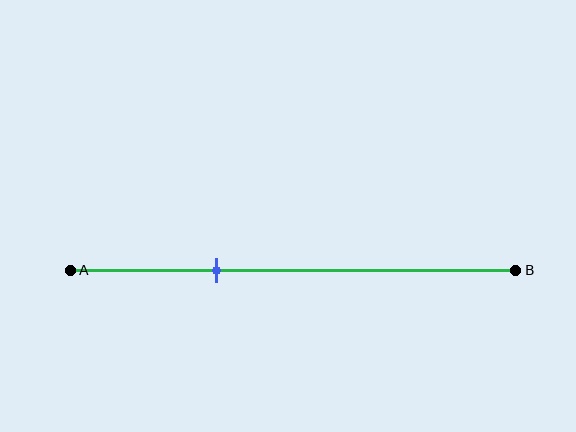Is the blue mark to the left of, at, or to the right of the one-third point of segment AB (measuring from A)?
The blue mark is approximately at the one-third point of segment AB.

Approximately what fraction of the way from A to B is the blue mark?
The blue mark is approximately 35% of the way from A to B.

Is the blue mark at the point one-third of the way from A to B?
Yes, the mark is approximately at the one-third point.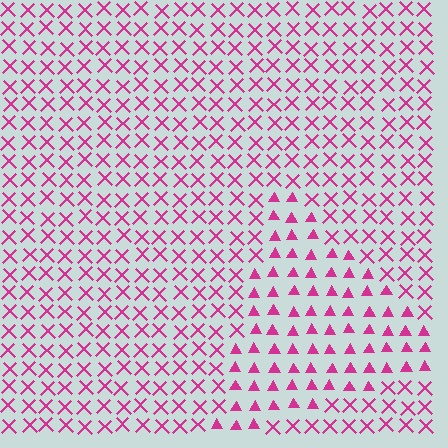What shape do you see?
I see a triangle.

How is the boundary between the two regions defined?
The boundary is defined by a change in element shape: triangles inside vs. X marks outside. All elements share the same color and spacing.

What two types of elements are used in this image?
The image uses triangles inside the triangle region and X marks outside it.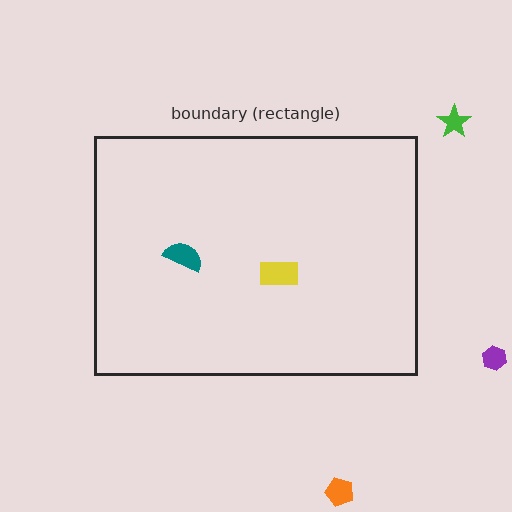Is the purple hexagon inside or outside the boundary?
Outside.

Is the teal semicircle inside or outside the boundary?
Inside.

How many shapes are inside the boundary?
2 inside, 3 outside.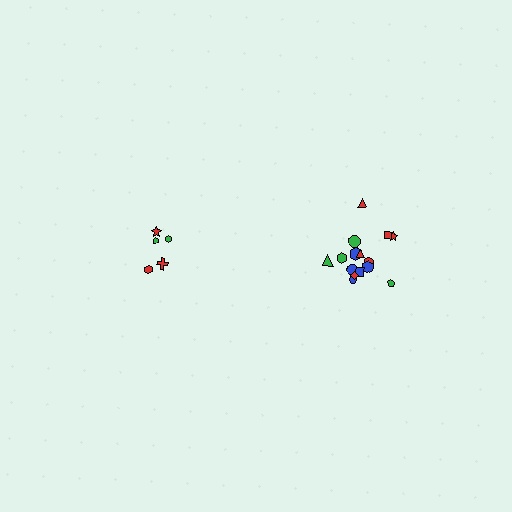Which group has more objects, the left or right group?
The right group.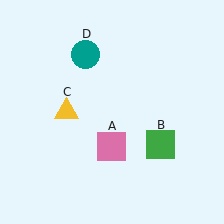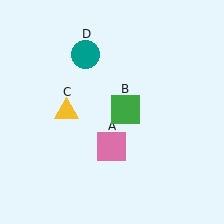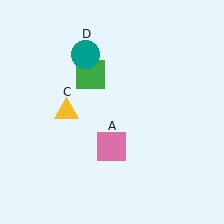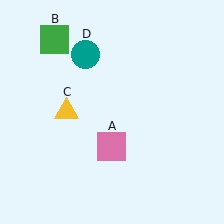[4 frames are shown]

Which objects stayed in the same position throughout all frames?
Pink square (object A) and yellow triangle (object C) and teal circle (object D) remained stationary.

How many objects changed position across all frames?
1 object changed position: green square (object B).